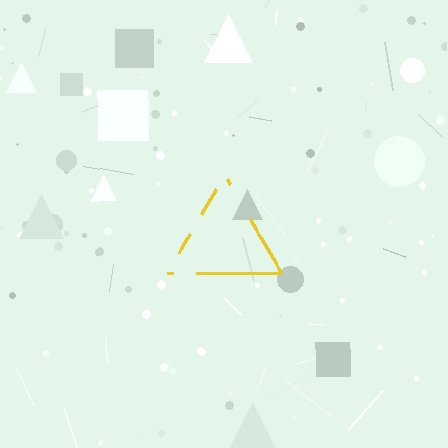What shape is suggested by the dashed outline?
The dashed outline suggests a triangle.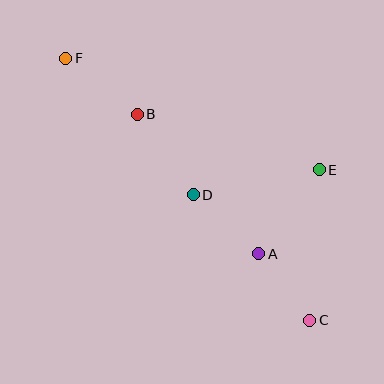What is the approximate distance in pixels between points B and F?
The distance between B and F is approximately 91 pixels.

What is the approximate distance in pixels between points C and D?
The distance between C and D is approximately 171 pixels.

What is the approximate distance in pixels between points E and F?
The distance between E and F is approximately 277 pixels.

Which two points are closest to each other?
Points A and C are closest to each other.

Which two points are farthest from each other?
Points C and F are farthest from each other.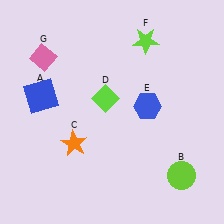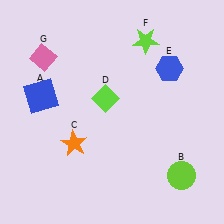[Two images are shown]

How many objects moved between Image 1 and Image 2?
1 object moved between the two images.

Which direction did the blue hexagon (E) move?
The blue hexagon (E) moved up.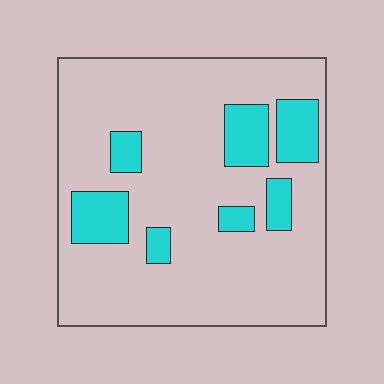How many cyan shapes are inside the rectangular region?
7.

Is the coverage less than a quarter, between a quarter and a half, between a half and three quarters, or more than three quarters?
Less than a quarter.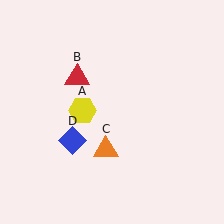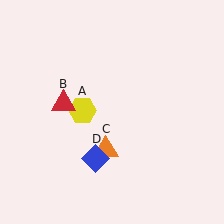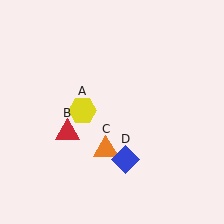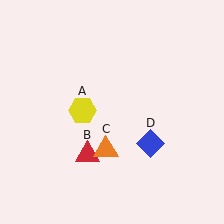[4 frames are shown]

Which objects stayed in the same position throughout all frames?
Yellow hexagon (object A) and orange triangle (object C) remained stationary.